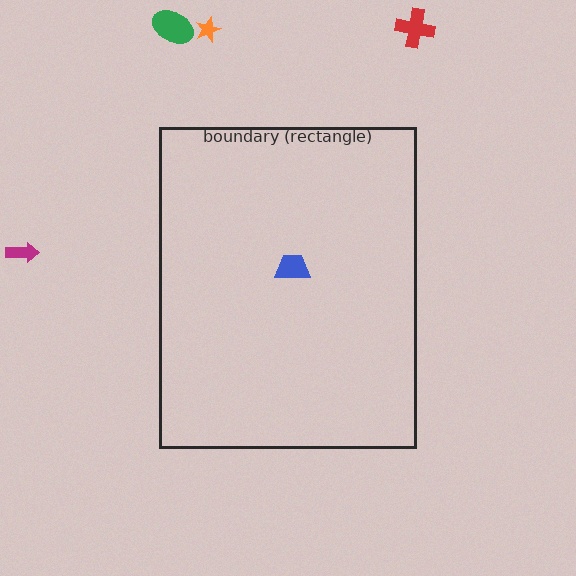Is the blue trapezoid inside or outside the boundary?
Inside.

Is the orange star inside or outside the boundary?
Outside.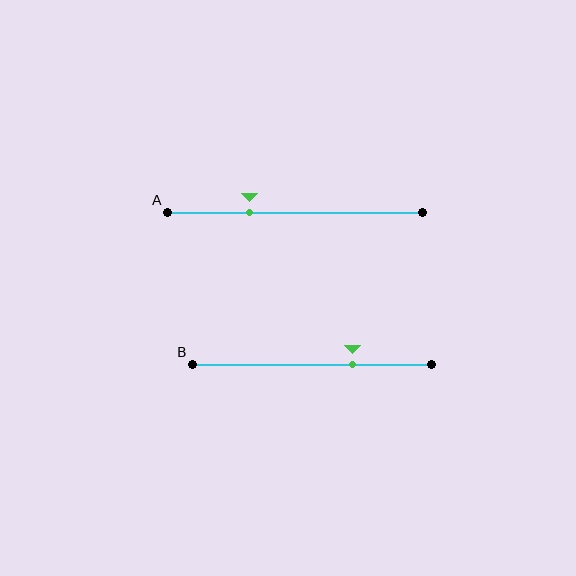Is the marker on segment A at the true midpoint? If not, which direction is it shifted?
No, the marker on segment A is shifted to the left by about 18% of the segment length.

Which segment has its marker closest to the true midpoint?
Segment B has its marker closest to the true midpoint.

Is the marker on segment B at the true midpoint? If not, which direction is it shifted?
No, the marker on segment B is shifted to the right by about 17% of the segment length.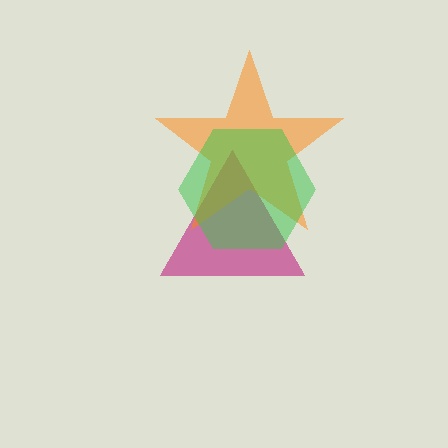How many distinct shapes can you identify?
There are 3 distinct shapes: a magenta triangle, an orange star, a green hexagon.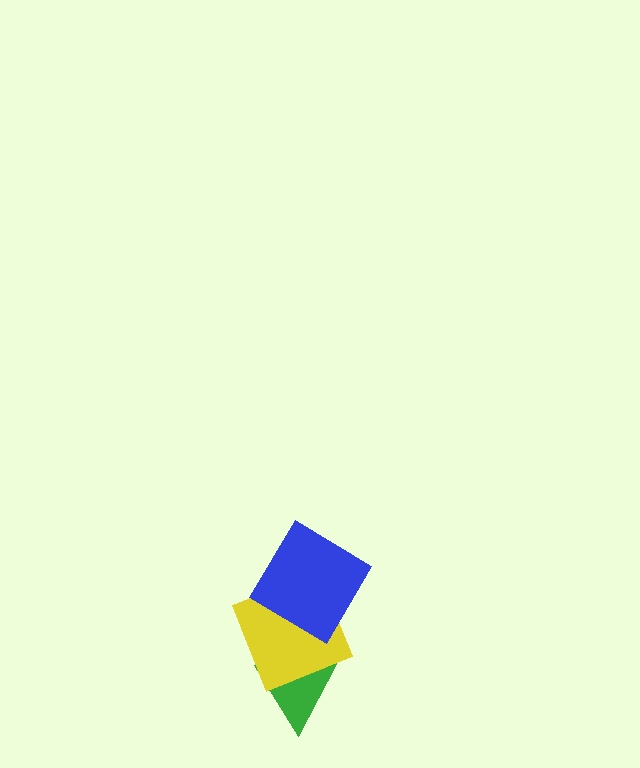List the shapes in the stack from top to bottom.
From top to bottom: the blue diamond, the yellow square, the green triangle.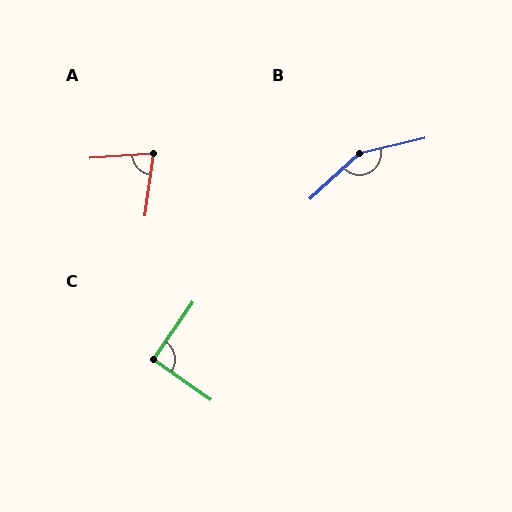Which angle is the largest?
B, at approximately 151 degrees.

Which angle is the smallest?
A, at approximately 78 degrees.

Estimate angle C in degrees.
Approximately 91 degrees.